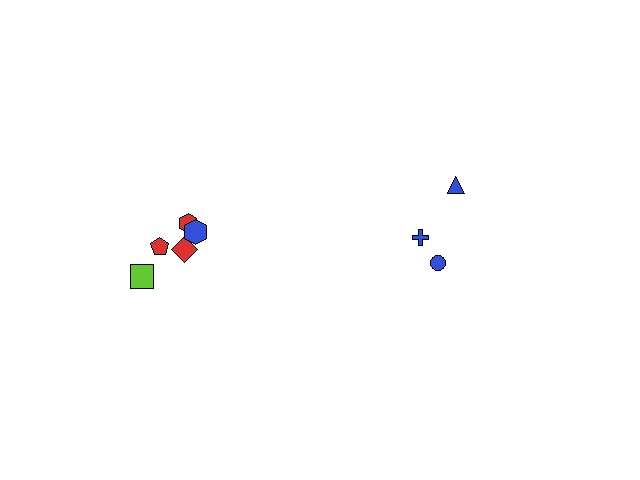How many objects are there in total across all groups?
There are 8 objects.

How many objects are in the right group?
There are 3 objects.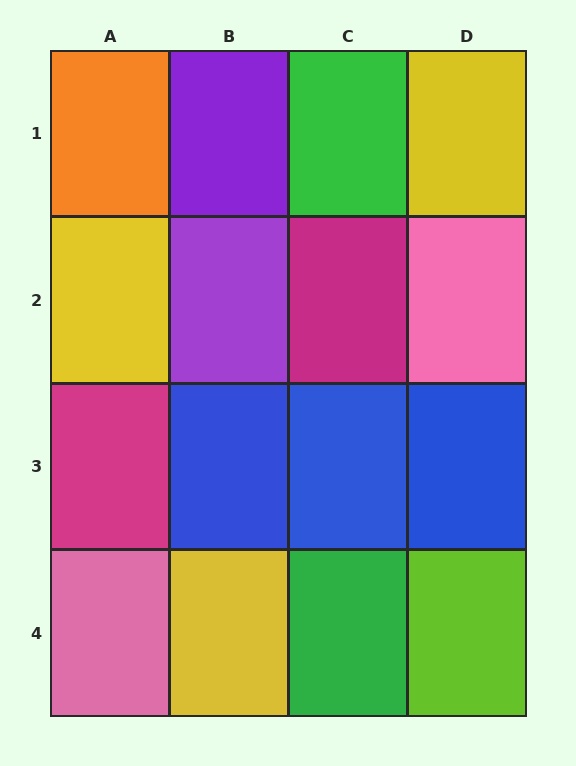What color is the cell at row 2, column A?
Yellow.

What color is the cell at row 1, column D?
Yellow.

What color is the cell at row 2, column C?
Magenta.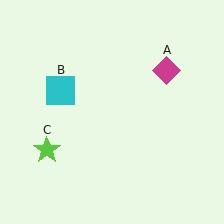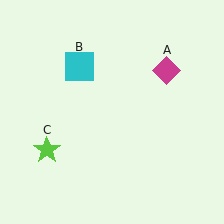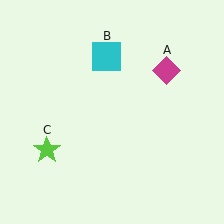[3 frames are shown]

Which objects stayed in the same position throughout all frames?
Magenta diamond (object A) and lime star (object C) remained stationary.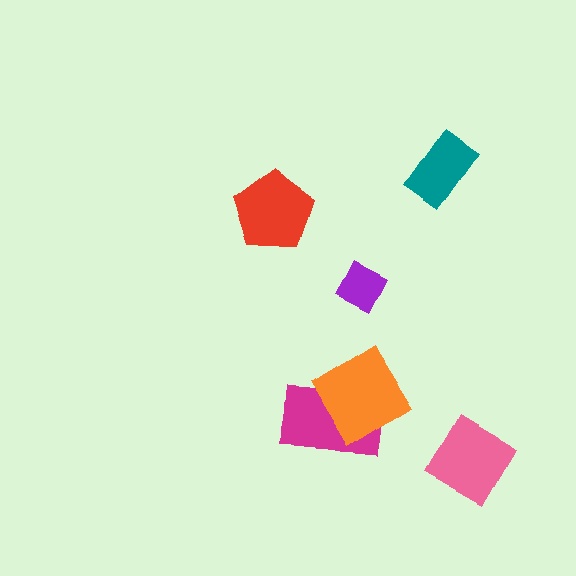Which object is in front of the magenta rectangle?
The orange diamond is in front of the magenta rectangle.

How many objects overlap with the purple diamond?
0 objects overlap with the purple diamond.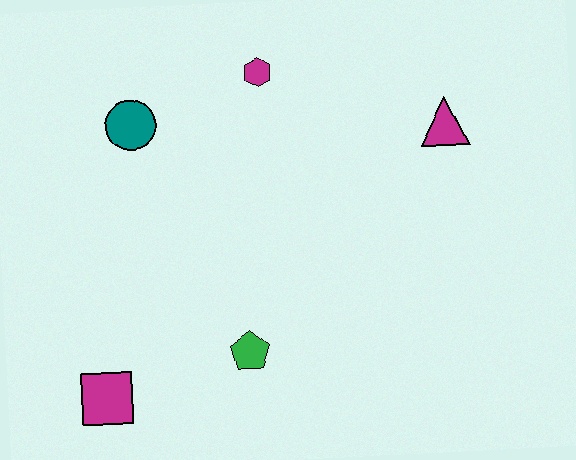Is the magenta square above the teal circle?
No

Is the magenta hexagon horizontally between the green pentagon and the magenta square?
No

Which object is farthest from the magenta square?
The magenta triangle is farthest from the magenta square.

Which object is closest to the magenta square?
The green pentagon is closest to the magenta square.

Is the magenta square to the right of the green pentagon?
No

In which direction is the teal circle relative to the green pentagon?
The teal circle is above the green pentagon.